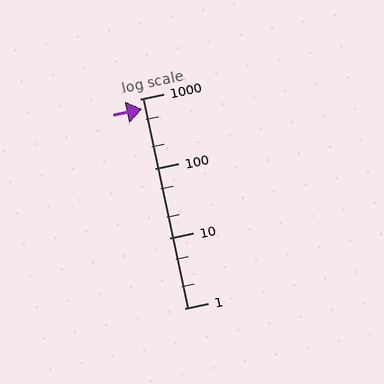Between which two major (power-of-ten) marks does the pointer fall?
The pointer is between 100 and 1000.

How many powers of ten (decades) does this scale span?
The scale spans 3 decades, from 1 to 1000.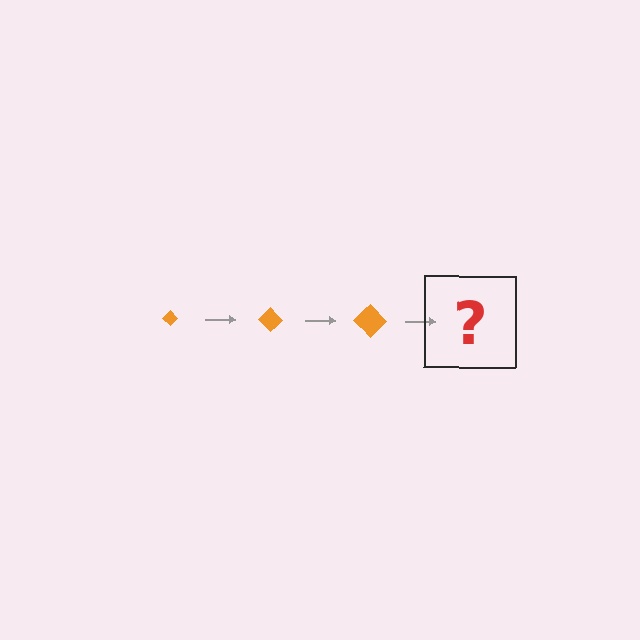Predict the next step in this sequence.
The next step is an orange diamond, larger than the previous one.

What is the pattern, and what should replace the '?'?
The pattern is that the diamond gets progressively larger each step. The '?' should be an orange diamond, larger than the previous one.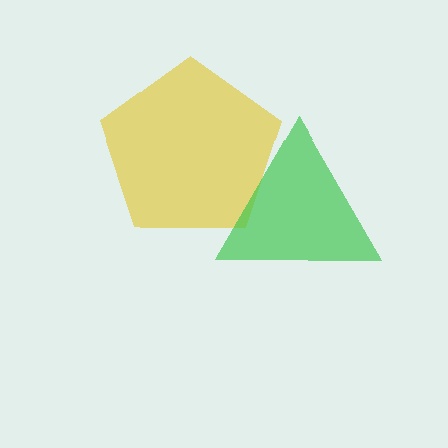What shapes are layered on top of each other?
The layered shapes are: a yellow pentagon, a green triangle.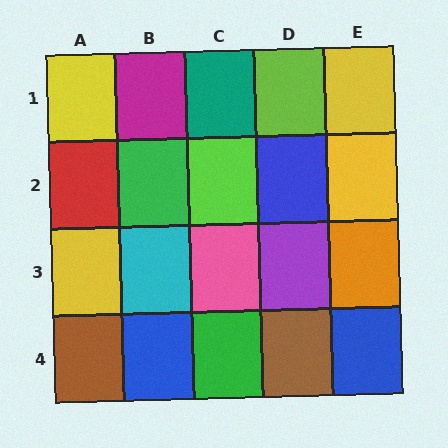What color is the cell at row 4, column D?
Brown.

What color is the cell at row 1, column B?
Magenta.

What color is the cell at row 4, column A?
Brown.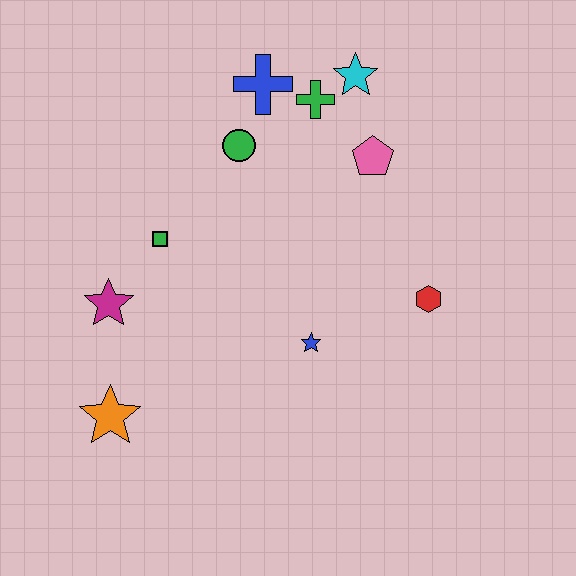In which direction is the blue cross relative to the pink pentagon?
The blue cross is to the left of the pink pentagon.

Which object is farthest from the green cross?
The orange star is farthest from the green cross.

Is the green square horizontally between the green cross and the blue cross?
No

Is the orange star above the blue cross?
No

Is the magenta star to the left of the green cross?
Yes